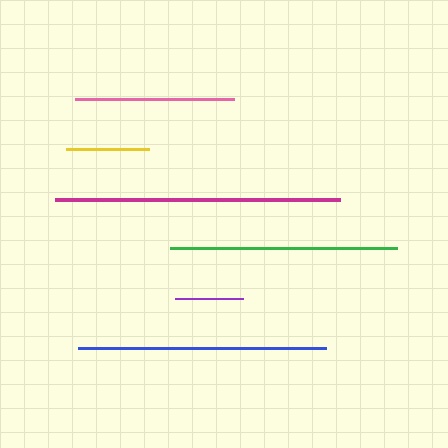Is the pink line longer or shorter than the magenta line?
The magenta line is longer than the pink line.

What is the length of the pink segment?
The pink segment is approximately 159 pixels long.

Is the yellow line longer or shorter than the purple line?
The yellow line is longer than the purple line.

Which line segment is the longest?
The magenta line is the longest at approximately 284 pixels.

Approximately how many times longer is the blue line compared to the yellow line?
The blue line is approximately 3.0 times the length of the yellow line.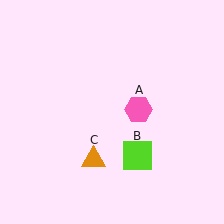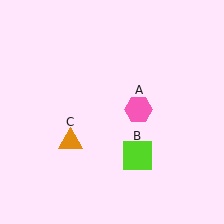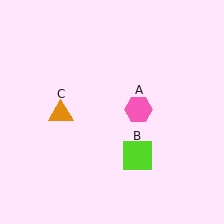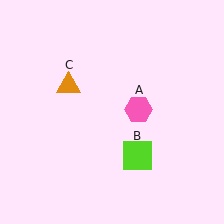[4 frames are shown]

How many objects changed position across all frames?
1 object changed position: orange triangle (object C).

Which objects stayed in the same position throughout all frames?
Pink hexagon (object A) and lime square (object B) remained stationary.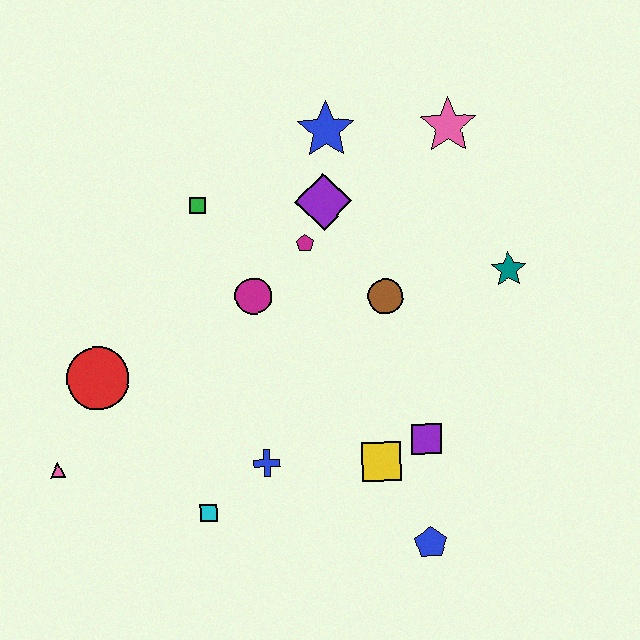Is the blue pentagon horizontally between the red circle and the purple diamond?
No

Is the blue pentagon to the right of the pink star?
No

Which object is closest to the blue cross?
The cyan square is closest to the blue cross.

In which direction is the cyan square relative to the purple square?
The cyan square is to the left of the purple square.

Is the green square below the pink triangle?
No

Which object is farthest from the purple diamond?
The pink triangle is farthest from the purple diamond.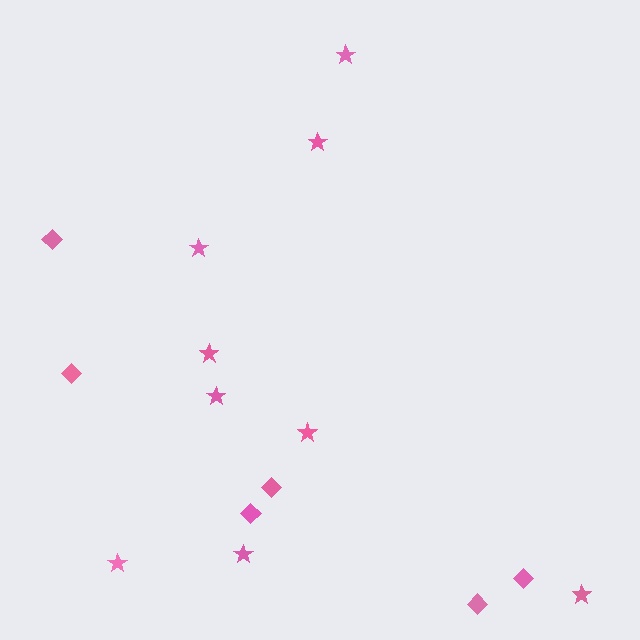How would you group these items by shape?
There are 2 groups: one group of stars (9) and one group of diamonds (6).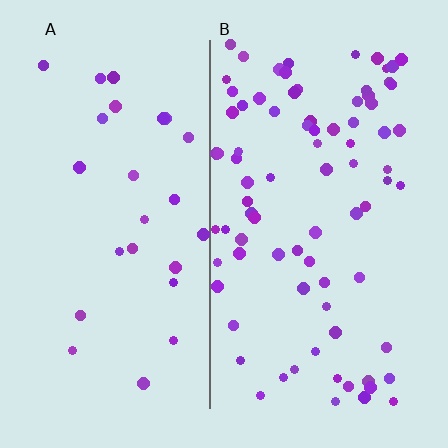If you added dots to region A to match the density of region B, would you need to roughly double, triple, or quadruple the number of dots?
Approximately triple.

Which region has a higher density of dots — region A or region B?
B (the right).